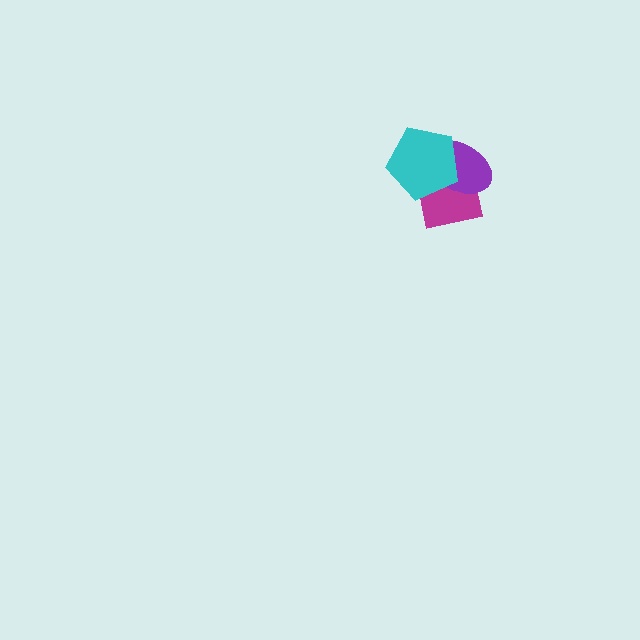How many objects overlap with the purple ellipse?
2 objects overlap with the purple ellipse.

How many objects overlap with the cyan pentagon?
2 objects overlap with the cyan pentagon.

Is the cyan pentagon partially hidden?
No, no other shape covers it.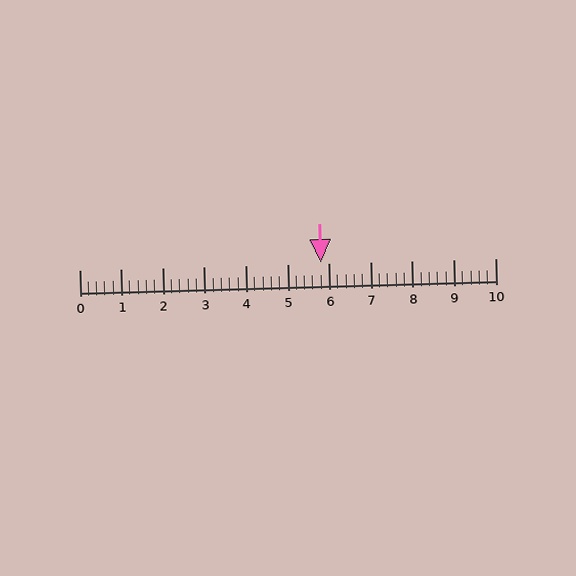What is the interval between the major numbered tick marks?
The major tick marks are spaced 1 units apart.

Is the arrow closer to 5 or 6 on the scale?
The arrow is closer to 6.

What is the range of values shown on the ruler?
The ruler shows values from 0 to 10.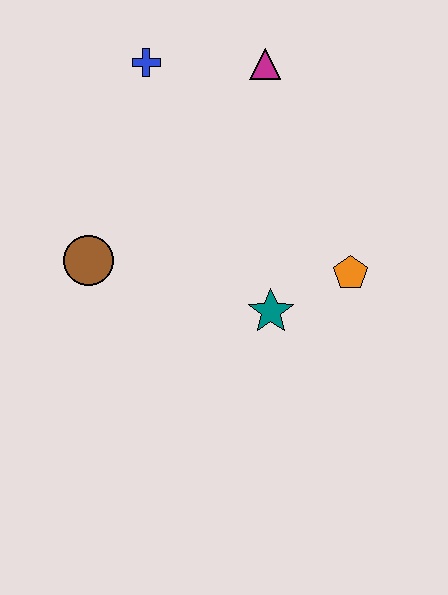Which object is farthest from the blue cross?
The orange pentagon is farthest from the blue cross.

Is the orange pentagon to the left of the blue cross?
No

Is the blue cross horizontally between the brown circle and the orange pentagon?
Yes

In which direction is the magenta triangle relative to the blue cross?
The magenta triangle is to the right of the blue cross.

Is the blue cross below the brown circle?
No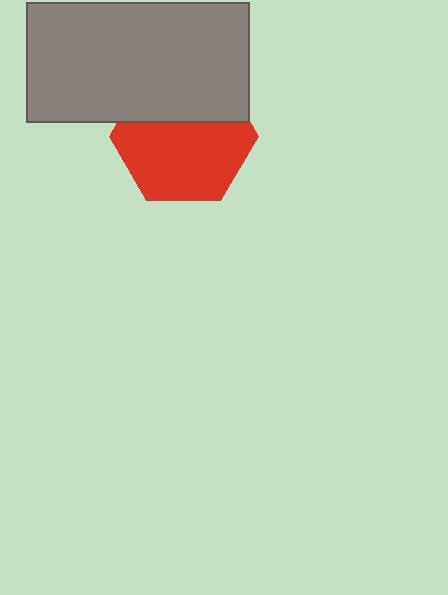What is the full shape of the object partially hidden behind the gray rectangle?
The partially hidden object is a red hexagon.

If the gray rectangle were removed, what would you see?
You would see the complete red hexagon.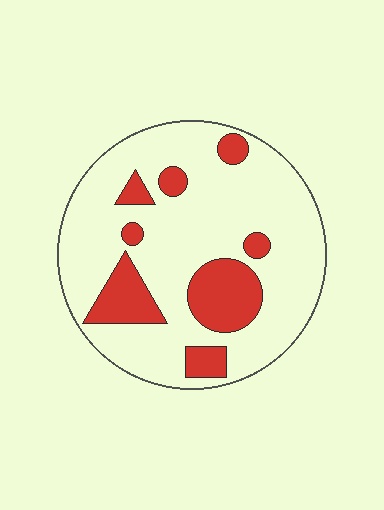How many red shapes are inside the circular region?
8.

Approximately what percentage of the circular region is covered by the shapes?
Approximately 20%.